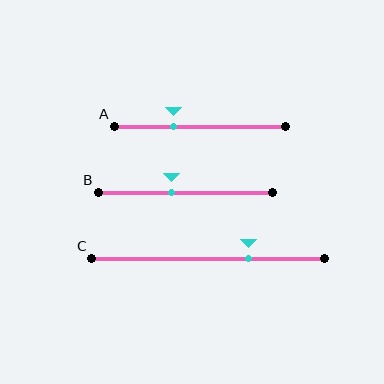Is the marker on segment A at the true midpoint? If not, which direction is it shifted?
No, the marker on segment A is shifted to the left by about 15% of the segment length.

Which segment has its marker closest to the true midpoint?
Segment B has its marker closest to the true midpoint.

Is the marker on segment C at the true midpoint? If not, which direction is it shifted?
No, the marker on segment C is shifted to the right by about 18% of the segment length.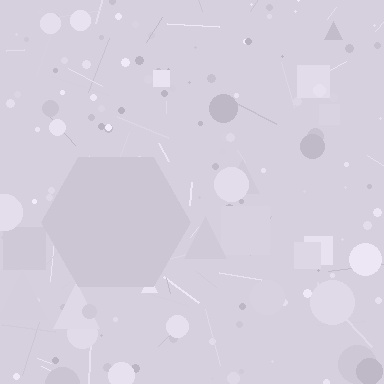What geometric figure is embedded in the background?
A hexagon is embedded in the background.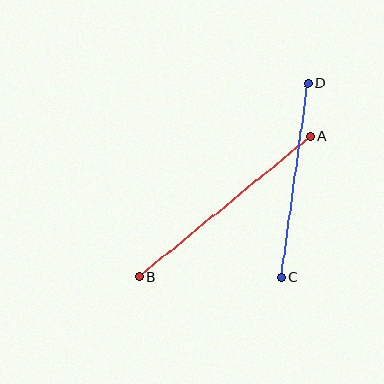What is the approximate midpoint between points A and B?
The midpoint is at approximately (225, 206) pixels.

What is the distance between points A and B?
The distance is approximately 222 pixels.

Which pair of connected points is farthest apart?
Points A and B are farthest apart.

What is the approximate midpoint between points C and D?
The midpoint is at approximately (294, 180) pixels.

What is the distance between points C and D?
The distance is approximately 196 pixels.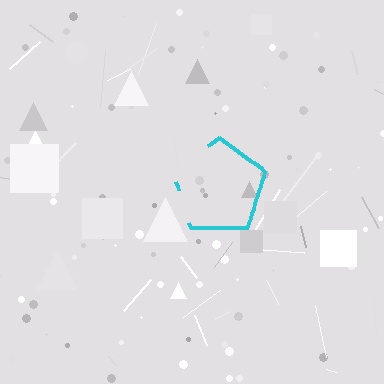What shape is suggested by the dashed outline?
The dashed outline suggests a pentagon.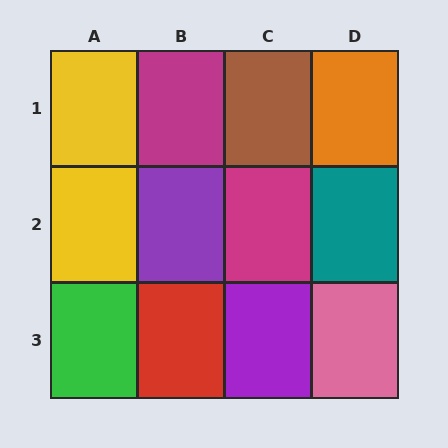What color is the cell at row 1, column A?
Yellow.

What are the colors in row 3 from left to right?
Green, red, purple, pink.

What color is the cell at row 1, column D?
Orange.